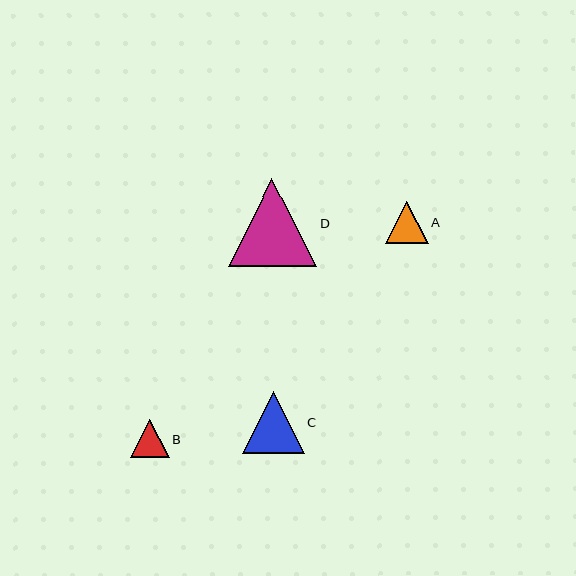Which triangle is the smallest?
Triangle B is the smallest with a size of approximately 38 pixels.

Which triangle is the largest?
Triangle D is the largest with a size of approximately 88 pixels.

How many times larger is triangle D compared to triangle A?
Triangle D is approximately 2.1 times the size of triangle A.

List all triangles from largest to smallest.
From largest to smallest: D, C, A, B.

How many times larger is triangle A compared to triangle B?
Triangle A is approximately 1.1 times the size of triangle B.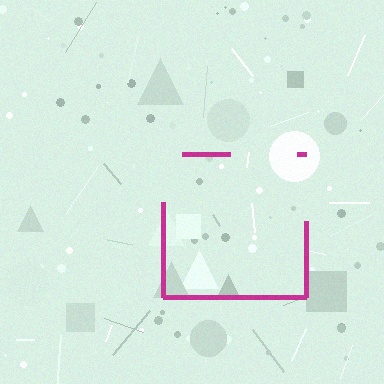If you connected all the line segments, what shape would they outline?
They would outline a square.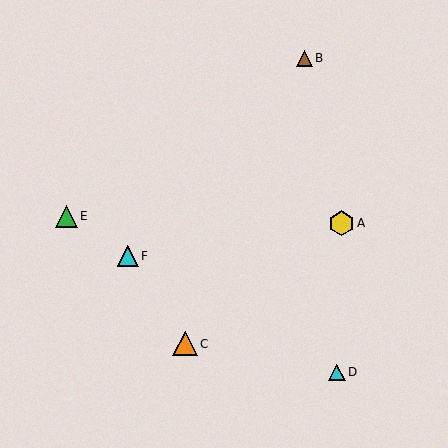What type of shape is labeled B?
Shape B is a brown triangle.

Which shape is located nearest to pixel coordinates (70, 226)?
The green triangle (labeled E) at (66, 216) is nearest to that location.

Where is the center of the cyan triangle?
The center of the cyan triangle is at (337, 372).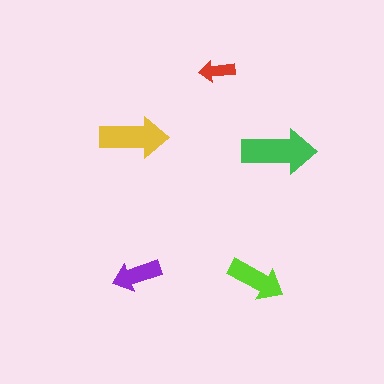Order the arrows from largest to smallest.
the green one, the yellow one, the lime one, the purple one, the red one.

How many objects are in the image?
There are 5 objects in the image.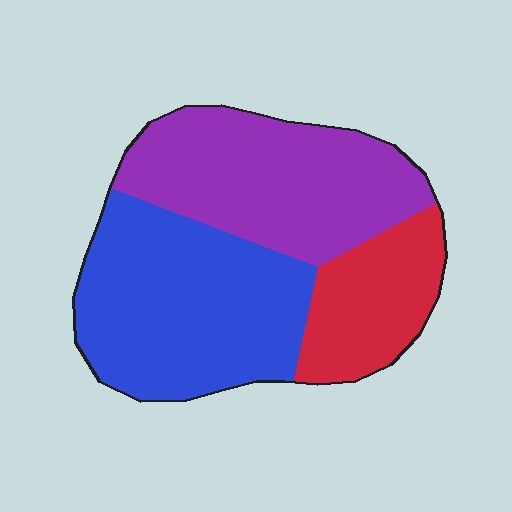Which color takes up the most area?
Blue, at roughly 45%.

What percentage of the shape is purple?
Purple takes up about three eighths (3/8) of the shape.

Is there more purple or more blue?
Blue.